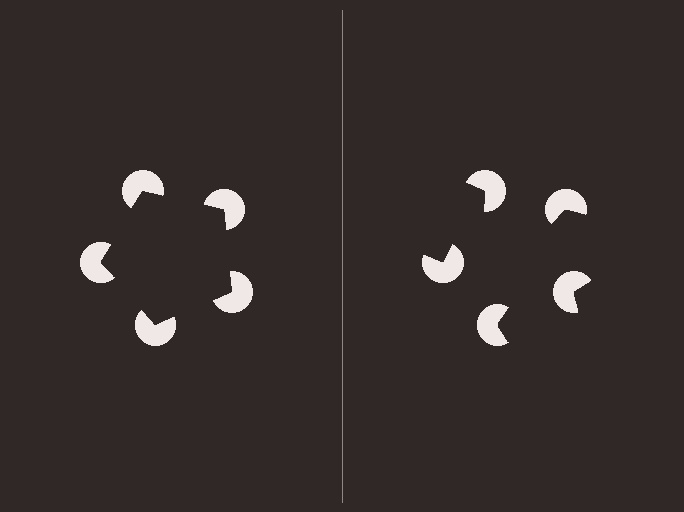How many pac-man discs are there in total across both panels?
10 — 5 on each side.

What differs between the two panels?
The pac-man discs are positioned identically on both sides; only the wedge orientations differ. On the left they align to a pentagon; on the right they are misaligned.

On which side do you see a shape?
An illusory pentagon appears on the left side. On the right side the wedge cuts are rotated, so no coherent shape forms.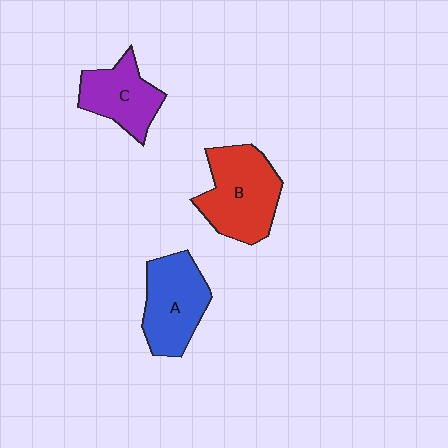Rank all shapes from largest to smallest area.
From largest to smallest: B (red), A (blue), C (purple).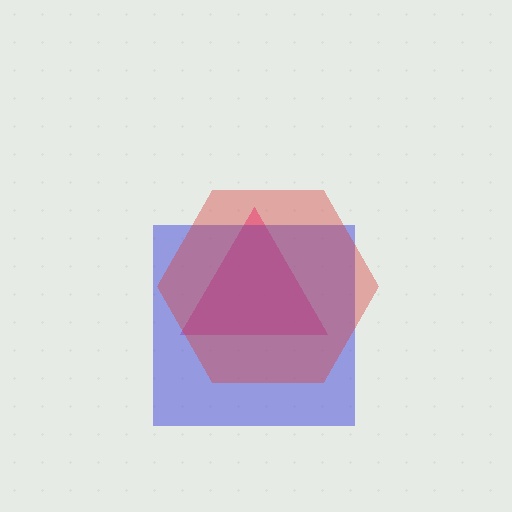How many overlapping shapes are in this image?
There are 3 overlapping shapes in the image.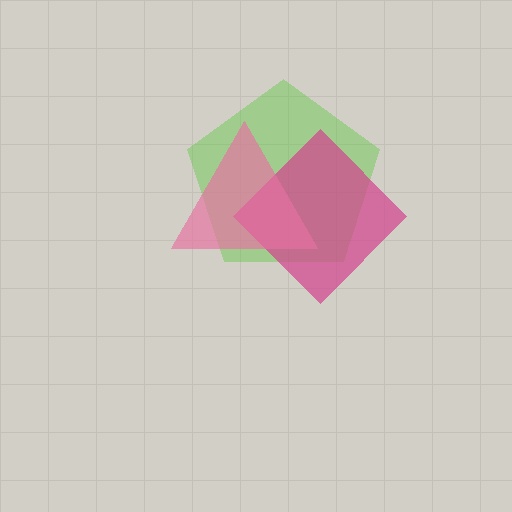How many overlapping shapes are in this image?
There are 3 overlapping shapes in the image.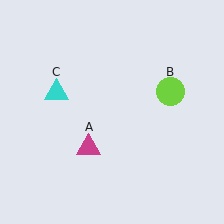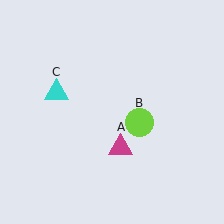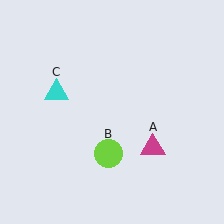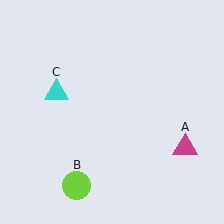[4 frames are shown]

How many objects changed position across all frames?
2 objects changed position: magenta triangle (object A), lime circle (object B).